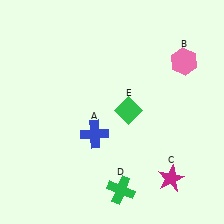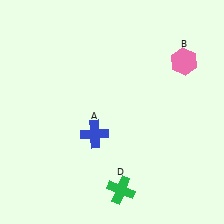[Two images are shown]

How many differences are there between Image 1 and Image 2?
There are 2 differences between the two images.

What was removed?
The magenta star (C), the green diamond (E) were removed in Image 2.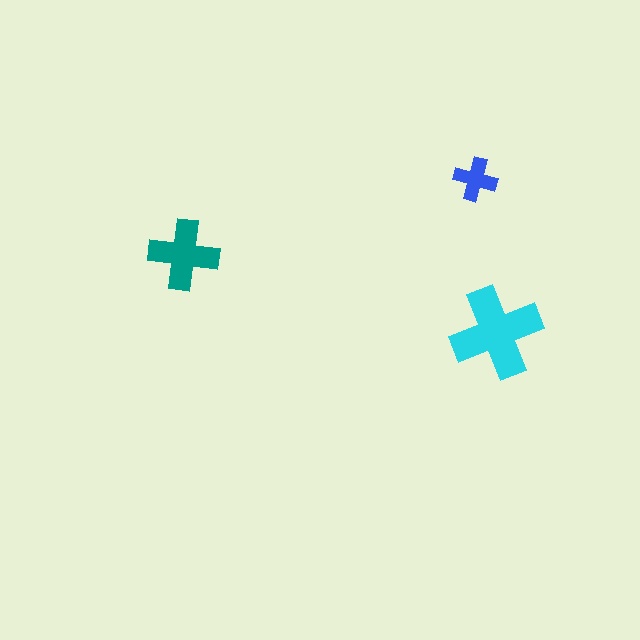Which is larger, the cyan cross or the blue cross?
The cyan one.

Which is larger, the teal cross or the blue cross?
The teal one.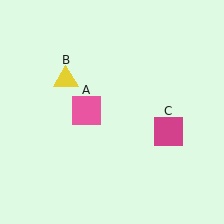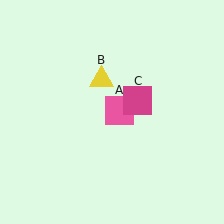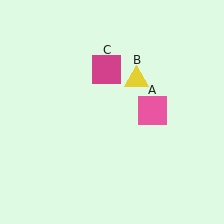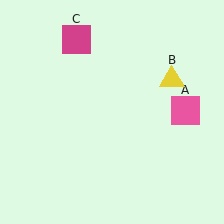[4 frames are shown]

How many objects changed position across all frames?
3 objects changed position: pink square (object A), yellow triangle (object B), magenta square (object C).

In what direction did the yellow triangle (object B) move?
The yellow triangle (object B) moved right.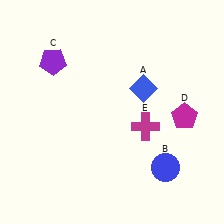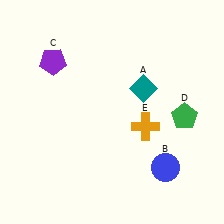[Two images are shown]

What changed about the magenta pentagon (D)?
In Image 1, D is magenta. In Image 2, it changed to green.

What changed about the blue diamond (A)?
In Image 1, A is blue. In Image 2, it changed to teal.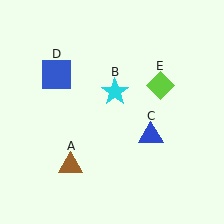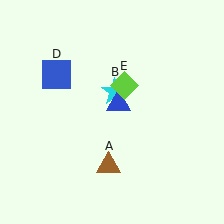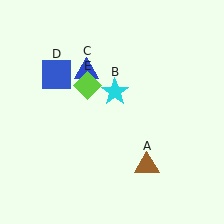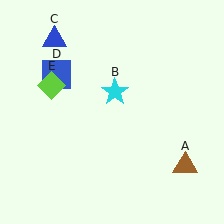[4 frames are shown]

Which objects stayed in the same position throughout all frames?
Cyan star (object B) and blue square (object D) remained stationary.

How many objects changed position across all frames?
3 objects changed position: brown triangle (object A), blue triangle (object C), lime diamond (object E).